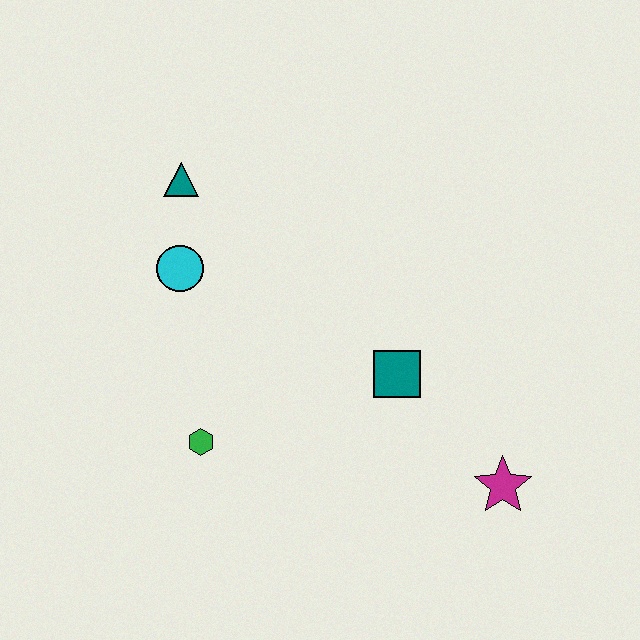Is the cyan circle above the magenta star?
Yes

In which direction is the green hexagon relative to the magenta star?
The green hexagon is to the left of the magenta star.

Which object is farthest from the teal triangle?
The magenta star is farthest from the teal triangle.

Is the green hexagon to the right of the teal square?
No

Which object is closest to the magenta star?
The teal square is closest to the magenta star.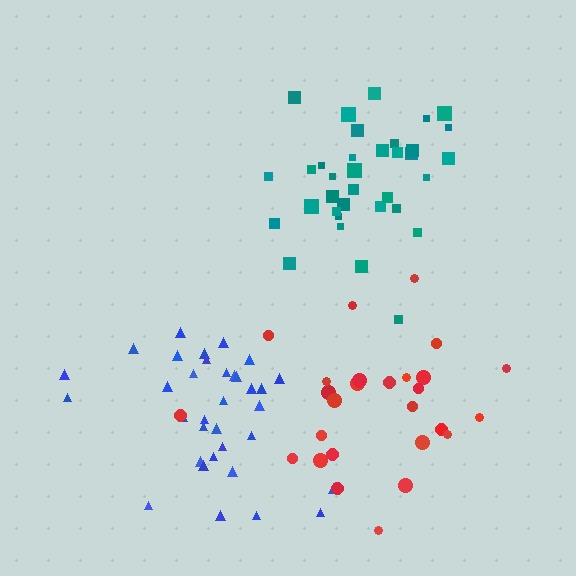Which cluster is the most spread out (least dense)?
Red.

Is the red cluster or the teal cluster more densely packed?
Teal.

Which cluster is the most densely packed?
Teal.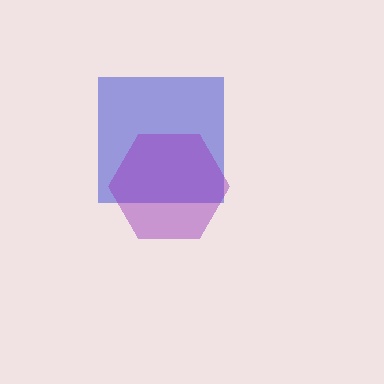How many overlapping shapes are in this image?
There are 2 overlapping shapes in the image.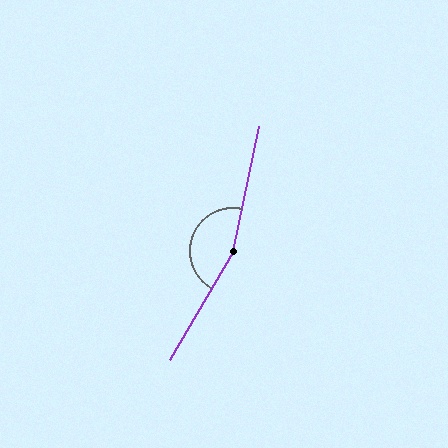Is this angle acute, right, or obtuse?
It is obtuse.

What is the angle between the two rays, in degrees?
Approximately 162 degrees.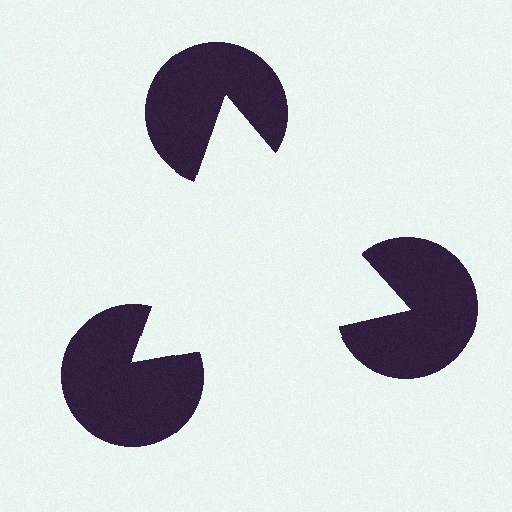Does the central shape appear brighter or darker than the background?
It typically appears slightly brighter than the background, even though no actual brightness change is drawn.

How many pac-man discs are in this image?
There are 3 — one at each vertex of the illusory triangle.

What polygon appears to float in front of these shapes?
An illusory triangle — its edges are inferred from the aligned wedge cuts in the pac-man discs, not physically drawn.